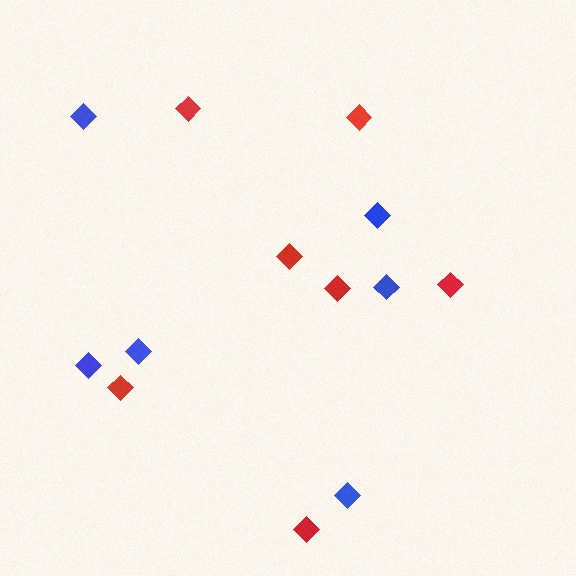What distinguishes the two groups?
There are 2 groups: one group of red diamonds (7) and one group of blue diamonds (6).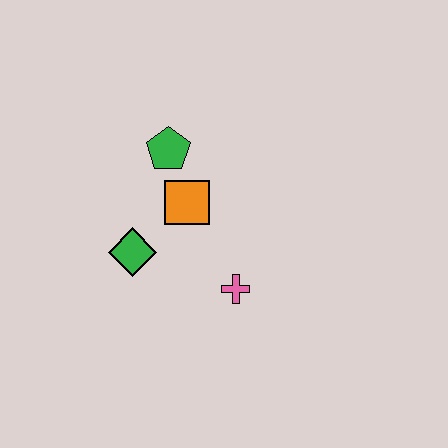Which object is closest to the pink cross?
The orange square is closest to the pink cross.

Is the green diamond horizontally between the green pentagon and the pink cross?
No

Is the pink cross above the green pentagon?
No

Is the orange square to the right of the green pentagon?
Yes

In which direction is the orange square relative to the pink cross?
The orange square is above the pink cross.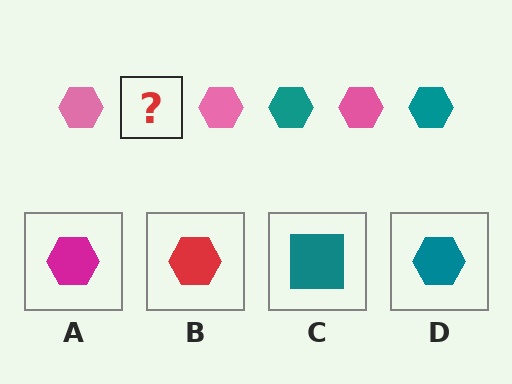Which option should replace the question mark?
Option D.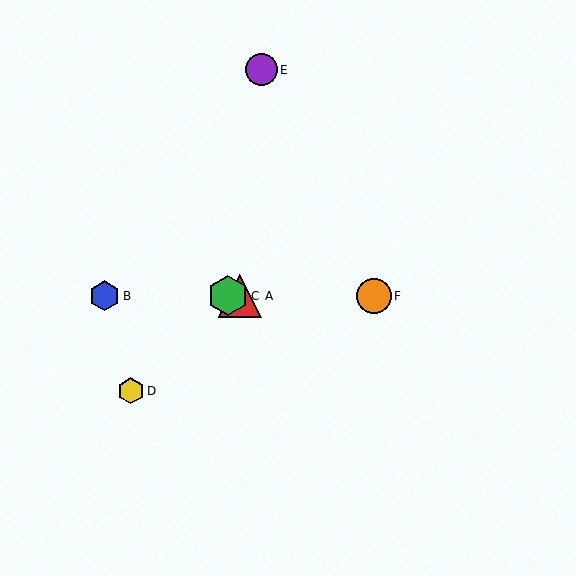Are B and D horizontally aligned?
No, B is at y≈296 and D is at y≈391.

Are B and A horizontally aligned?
Yes, both are at y≈296.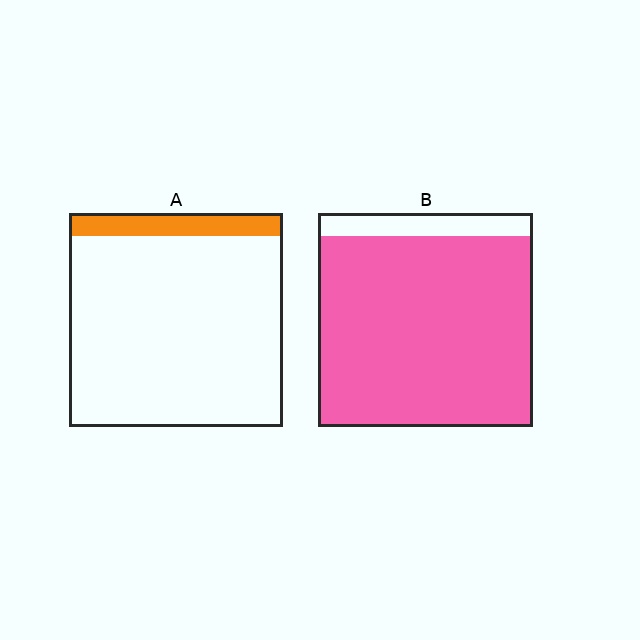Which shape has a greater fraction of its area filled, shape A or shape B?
Shape B.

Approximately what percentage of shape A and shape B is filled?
A is approximately 10% and B is approximately 90%.